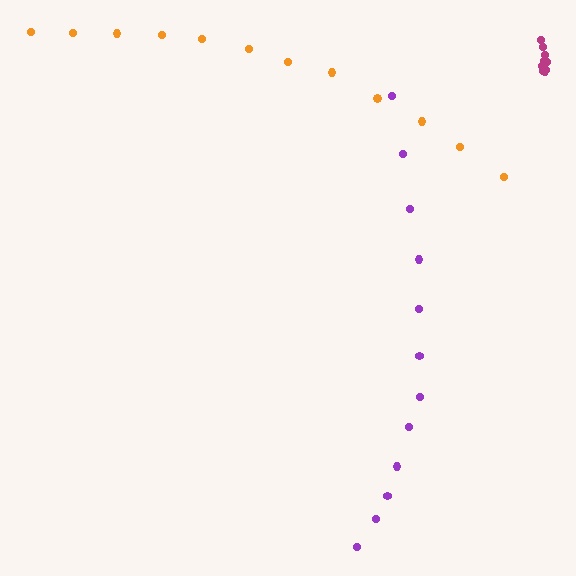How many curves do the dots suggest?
There are 3 distinct paths.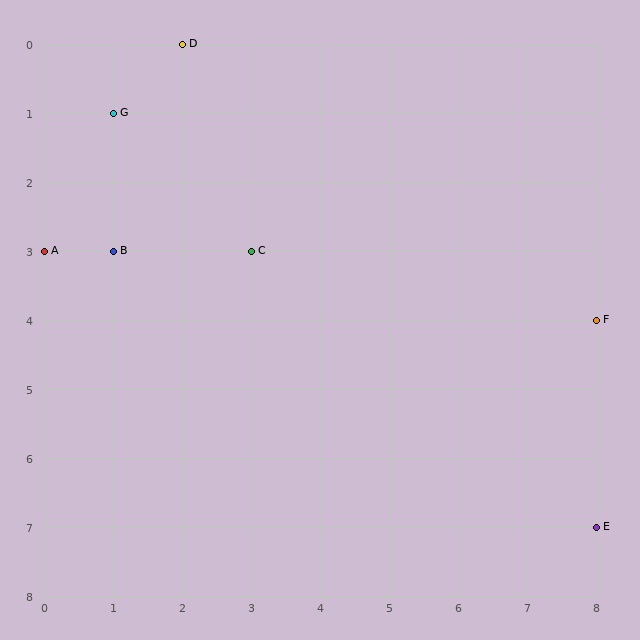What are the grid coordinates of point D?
Point D is at grid coordinates (2, 0).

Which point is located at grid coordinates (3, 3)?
Point C is at (3, 3).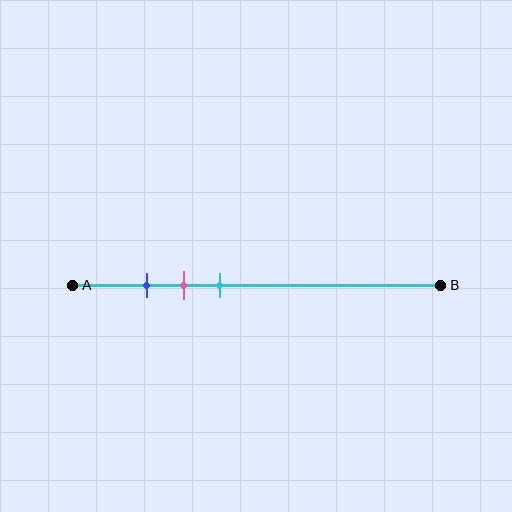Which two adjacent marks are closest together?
The blue and pink marks are the closest adjacent pair.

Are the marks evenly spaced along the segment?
Yes, the marks are approximately evenly spaced.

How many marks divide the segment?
There are 3 marks dividing the segment.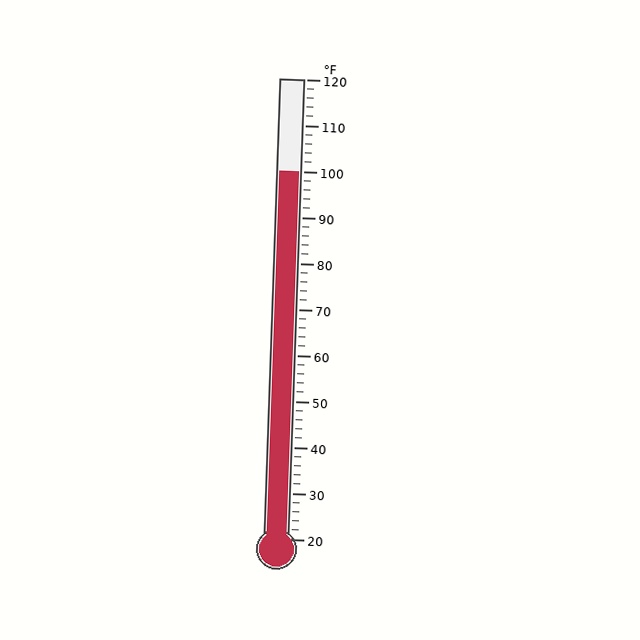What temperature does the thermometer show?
The thermometer shows approximately 100°F.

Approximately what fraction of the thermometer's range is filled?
The thermometer is filled to approximately 80% of its range.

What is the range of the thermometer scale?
The thermometer scale ranges from 20°F to 120°F.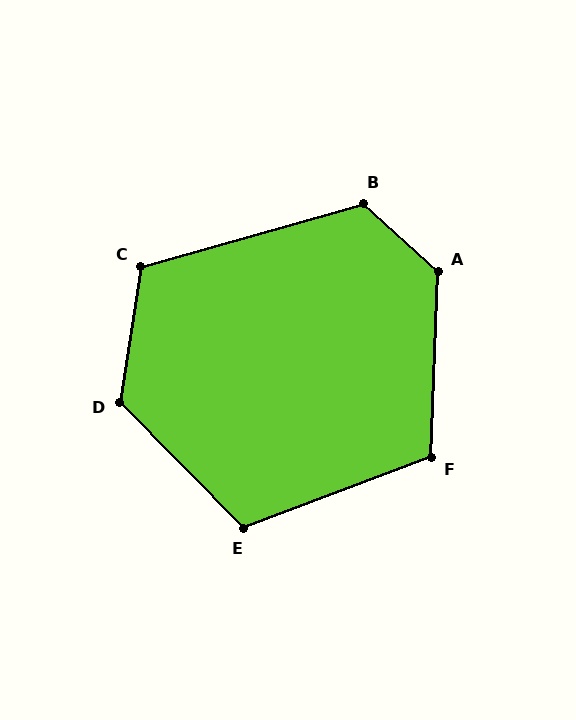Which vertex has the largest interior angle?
A, at approximately 131 degrees.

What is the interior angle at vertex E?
Approximately 114 degrees (obtuse).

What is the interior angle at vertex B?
Approximately 121 degrees (obtuse).